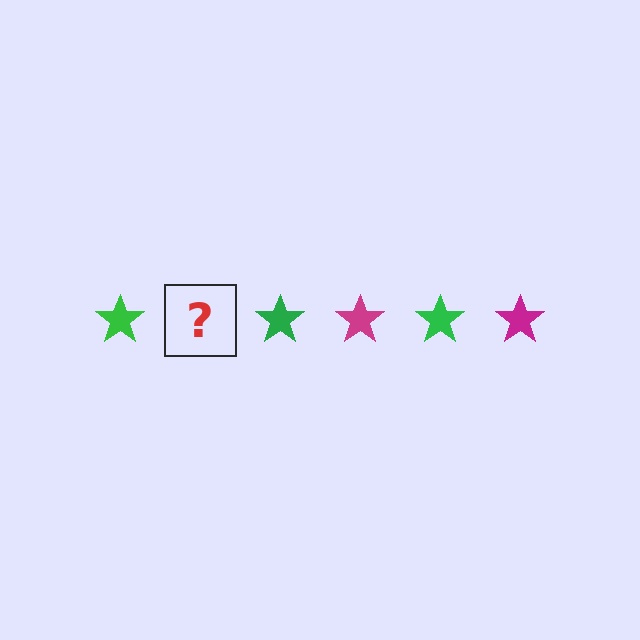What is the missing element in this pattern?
The missing element is a magenta star.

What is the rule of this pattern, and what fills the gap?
The rule is that the pattern cycles through green, magenta stars. The gap should be filled with a magenta star.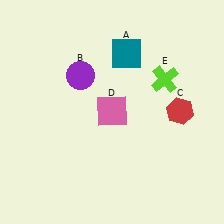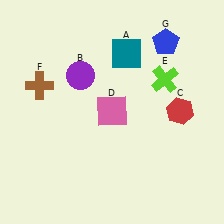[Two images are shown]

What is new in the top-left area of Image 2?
A brown cross (F) was added in the top-left area of Image 2.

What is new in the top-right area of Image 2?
A blue pentagon (G) was added in the top-right area of Image 2.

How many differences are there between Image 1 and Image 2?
There are 2 differences between the two images.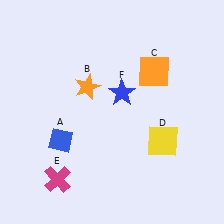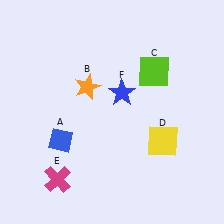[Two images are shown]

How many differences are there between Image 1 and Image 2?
There is 1 difference between the two images.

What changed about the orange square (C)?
In Image 1, C is orange. In Image 2, it changed to lime.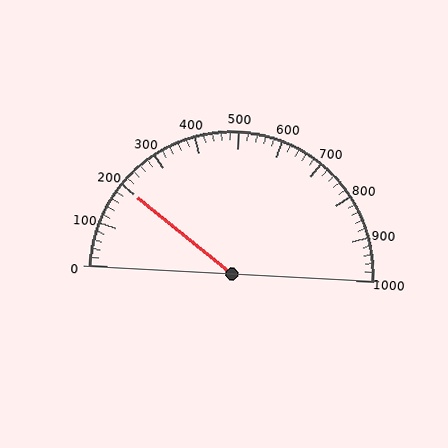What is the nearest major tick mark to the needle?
The nearest major tick mark is 200.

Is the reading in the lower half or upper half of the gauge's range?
The reading is in the lower half of the range (0 to 1000).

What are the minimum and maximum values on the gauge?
The gauge ranges from 0 to 1000.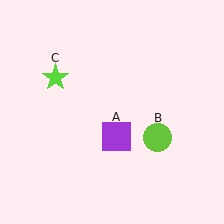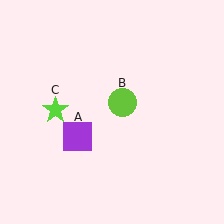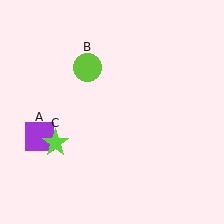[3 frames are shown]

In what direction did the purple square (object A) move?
The purple square (object A) moved left.